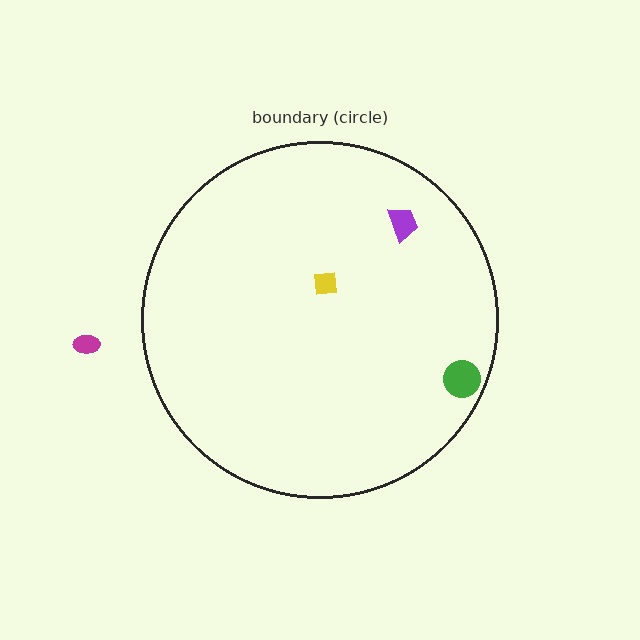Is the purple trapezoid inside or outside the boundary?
Inside.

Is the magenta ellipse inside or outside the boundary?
Outside.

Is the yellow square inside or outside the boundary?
Inside.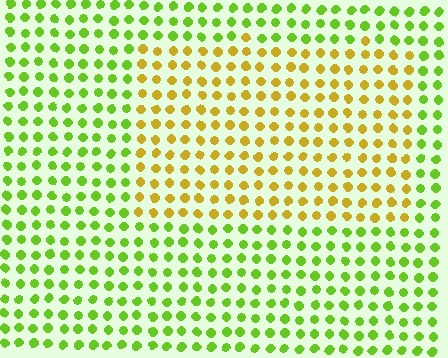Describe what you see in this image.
The image is filled with small lime elements in a uniform arrangement. A rectangle-shaped region is visible where the elements are tinted to a slightly different hue, forming a subtle color boundary.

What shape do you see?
I see a rectangle.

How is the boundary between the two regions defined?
The boundary is defined purely by a slight shift in hue (about 47 degrees). Spacing, size, and orientation are identical on both sides.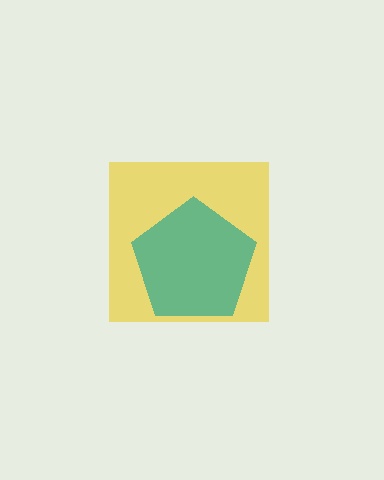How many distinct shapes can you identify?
There are 2 distinct shapes: a yellow square, a teal pentagon.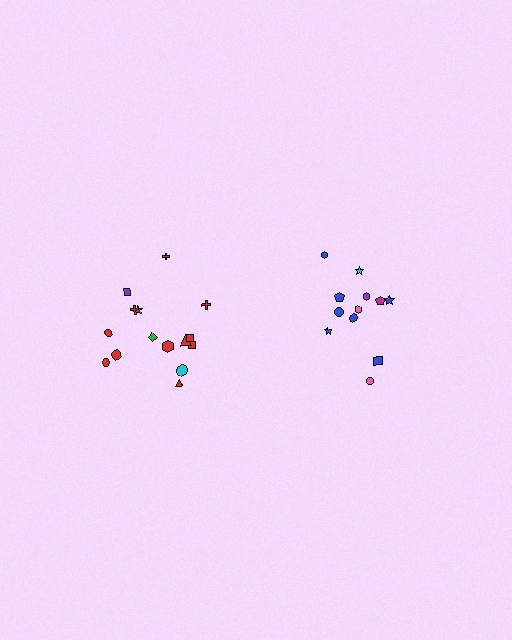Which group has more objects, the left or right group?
The left group.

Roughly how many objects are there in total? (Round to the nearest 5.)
Roughly 25 objects in total.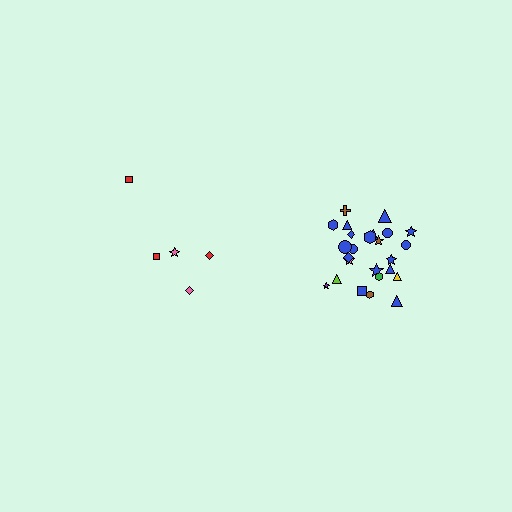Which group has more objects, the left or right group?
The right group.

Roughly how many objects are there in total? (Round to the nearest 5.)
Roughly 30 objects in total.